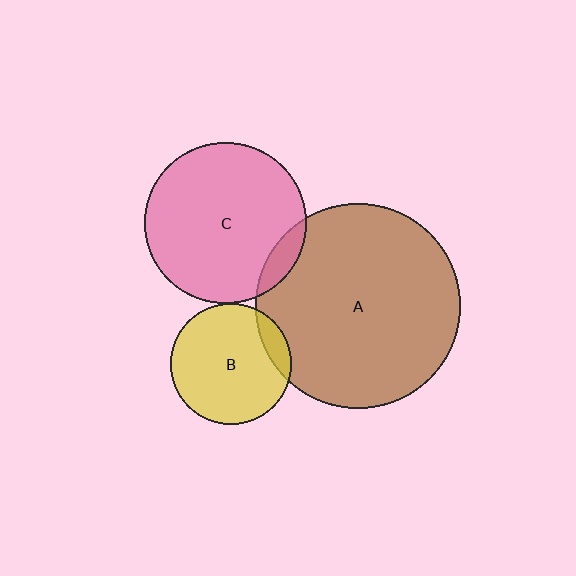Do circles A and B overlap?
Yes.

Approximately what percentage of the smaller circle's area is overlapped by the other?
Approximately 10%.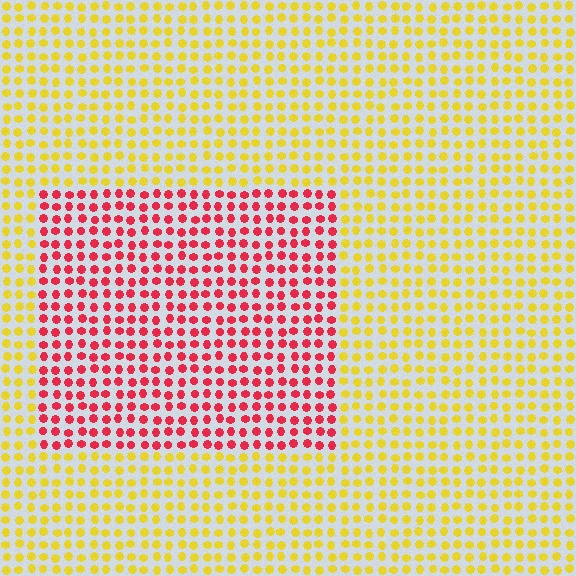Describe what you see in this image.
The image is filled with small yellow elements in a uniform arrangement. A rectangle-shaped region is visible where the elements are tinted to a slightly different hue, forming a subtle color boundary.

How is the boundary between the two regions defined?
The boundary is defined purely by a slight shift in hue (about 64 degrees). Spacing, size, and orientation are identical on both sides.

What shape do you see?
I see a rectangle.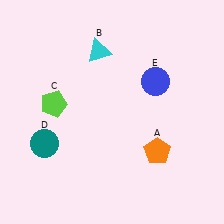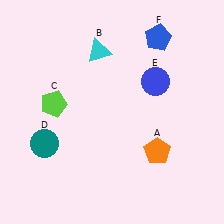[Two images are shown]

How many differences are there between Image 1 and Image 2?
There is 1 difference between the two images.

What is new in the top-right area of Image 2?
A blue pentagon (F) was added in the top-right area of Image 2.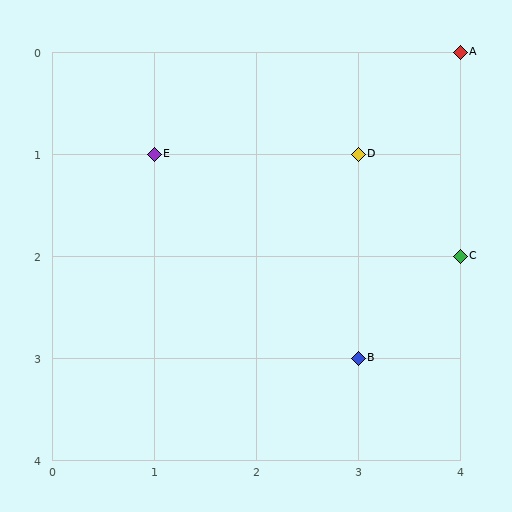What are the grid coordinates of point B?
Point B is at grid coordinates (3, 3).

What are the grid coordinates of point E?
Point E is at grid coordinates (1, 1).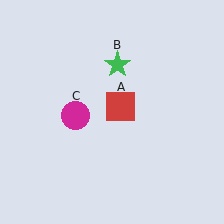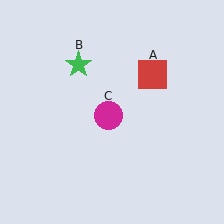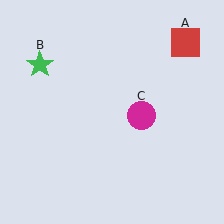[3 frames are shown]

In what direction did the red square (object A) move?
The red square (object A) moved up and to the right.